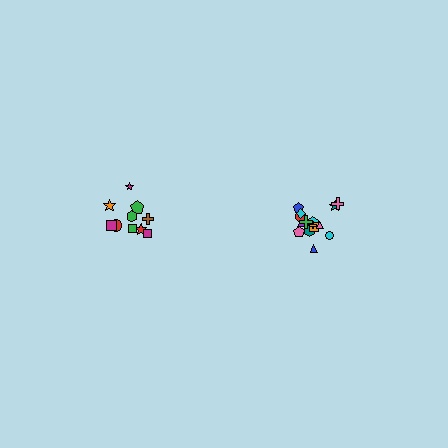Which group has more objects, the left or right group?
The right group.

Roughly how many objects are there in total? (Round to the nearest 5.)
Roughly 25 objects in total.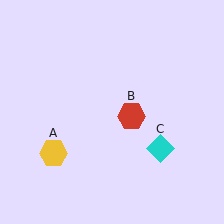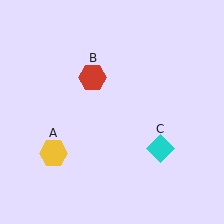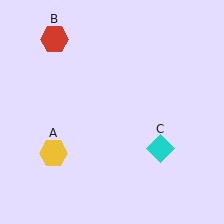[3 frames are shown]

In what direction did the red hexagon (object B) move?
The red hexagon (object B) moved up and to the left.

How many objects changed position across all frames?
1 object changed position: red hexagon (object B).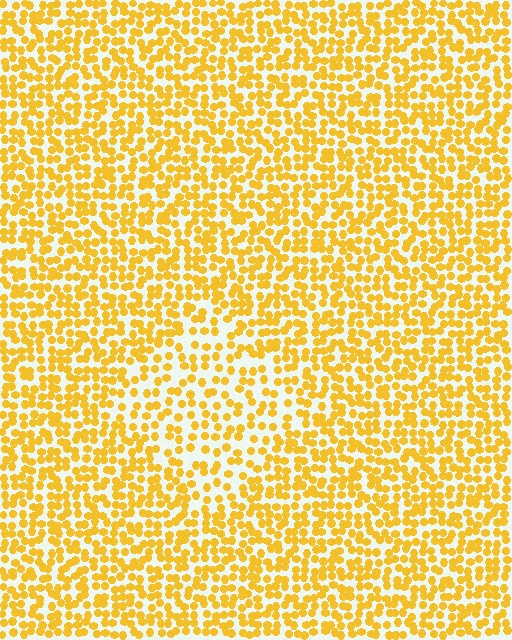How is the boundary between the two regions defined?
The boundary is defined by a change in element density (approximately 1.7x ratio). All elements are the same color, size, and shape.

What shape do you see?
I see a diamond.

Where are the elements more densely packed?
The elements are more densely packed outside the diamond boundary.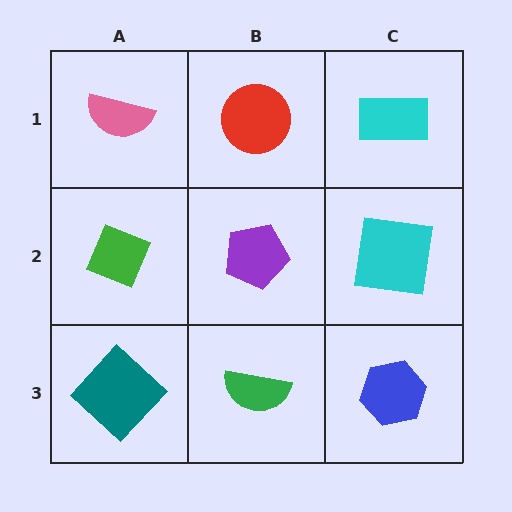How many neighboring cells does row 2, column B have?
4.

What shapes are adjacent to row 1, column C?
A cyan square (row 2, column C), a red circle (row 1, column B).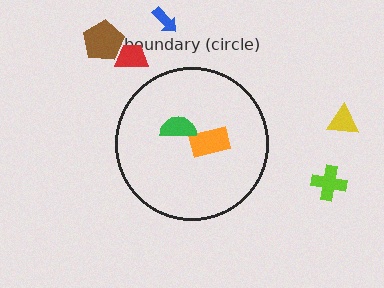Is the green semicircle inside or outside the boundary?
Inside.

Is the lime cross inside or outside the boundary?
Outside.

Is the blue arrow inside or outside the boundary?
Outside.